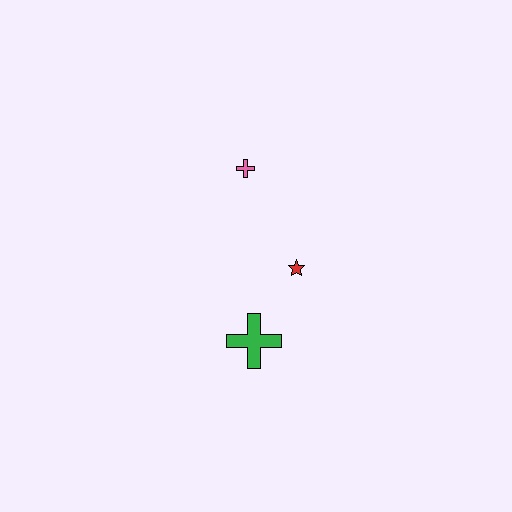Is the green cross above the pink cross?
No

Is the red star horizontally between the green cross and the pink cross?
No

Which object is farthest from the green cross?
The pink cross is farthest from the green cross.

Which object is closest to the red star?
The green cross is closest to the red star.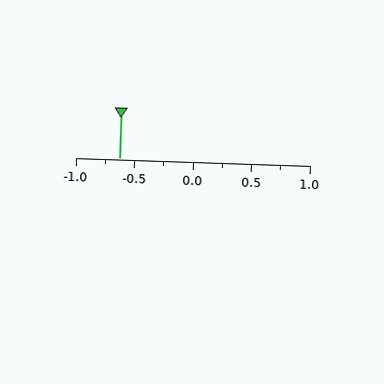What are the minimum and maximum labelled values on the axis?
The axis runs from -1.0 to 1.0.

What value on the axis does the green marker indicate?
The marker indicates approximately -0.62.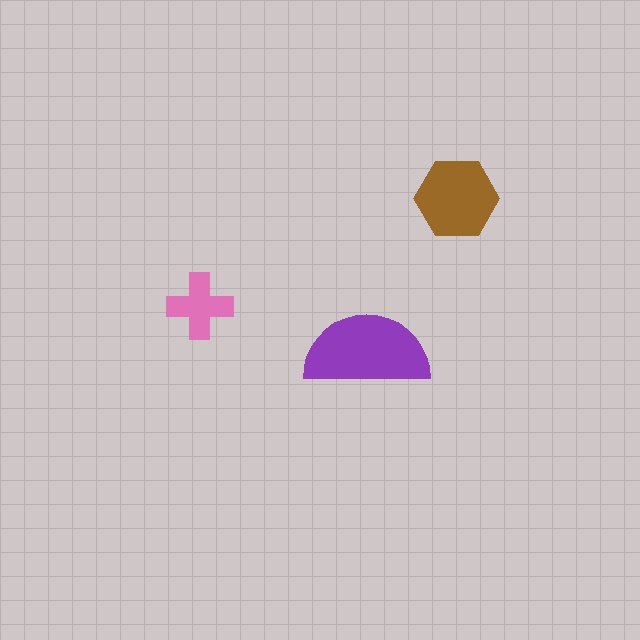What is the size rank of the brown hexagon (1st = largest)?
2nd.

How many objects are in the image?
There are 3 objects in the image.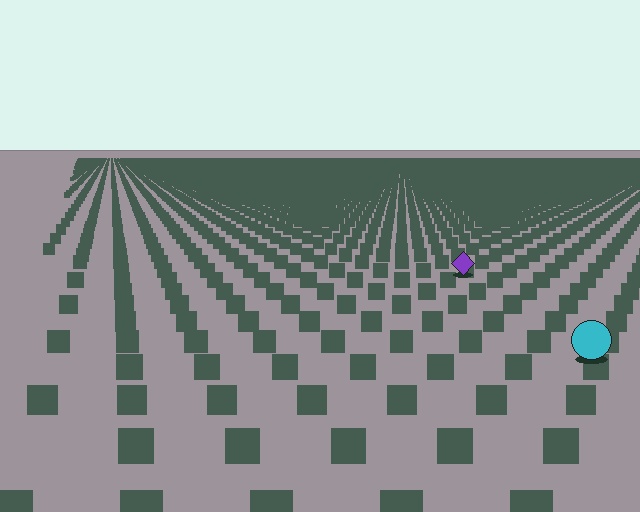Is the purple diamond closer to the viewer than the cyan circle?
No. The cyan circle is closer — you can tell from the texture gradient: the ground texture is coarser near it.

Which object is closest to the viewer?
The cyan circle is closest. The texture marks near it are larger and more spread out.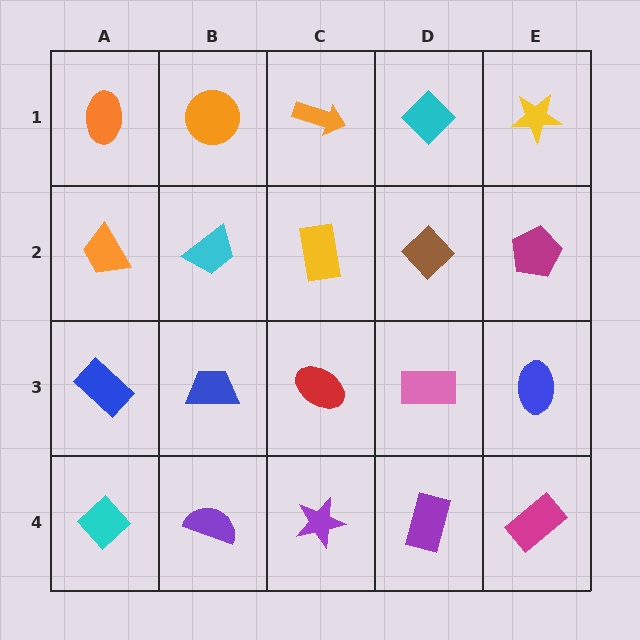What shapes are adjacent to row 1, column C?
A yellow rectangle (row 2, column C), an orange circle (row 1, column B), a cyan diamond (row 1, column D).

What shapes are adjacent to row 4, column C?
A red ellipse (row 3, column C), a purple semicircle (row 4, column B), a purple rectangle (row 4, column D).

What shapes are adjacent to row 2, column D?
A cyan diamond (row 1, column D), a pink rectangle (row 3, column D), a yellow rectangle (row 2, column C), a magenta pentagon (row 2, column E).